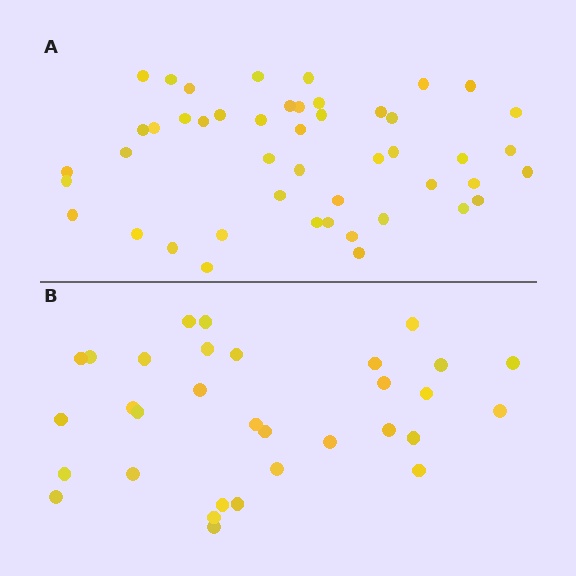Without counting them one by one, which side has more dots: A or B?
Region A (the top region) has more dots.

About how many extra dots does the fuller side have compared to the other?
Region A has approximately 15 more dots than region B.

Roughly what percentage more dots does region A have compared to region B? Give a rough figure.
About 45% more.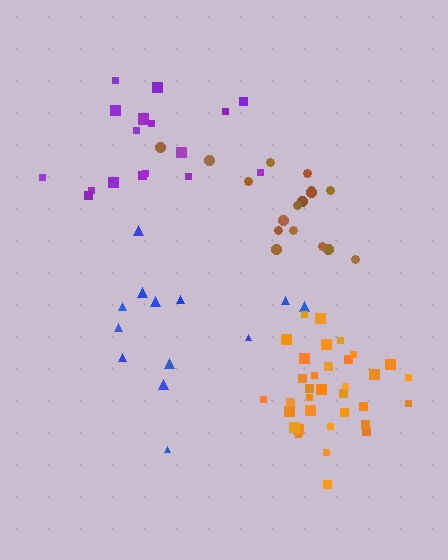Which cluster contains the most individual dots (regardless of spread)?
Orange (34).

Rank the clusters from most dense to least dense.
orange, brown, purple, blue.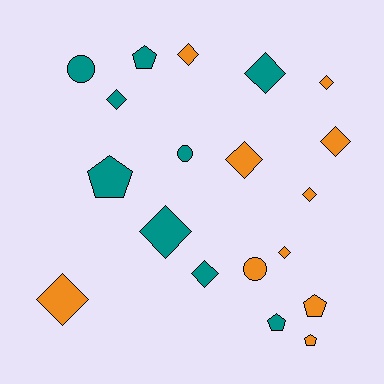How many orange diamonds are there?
There are 7 orange diamonds.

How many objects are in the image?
There are 19 objects.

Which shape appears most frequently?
Diamond, with 11 objects.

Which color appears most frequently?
Orange, with 10 objects.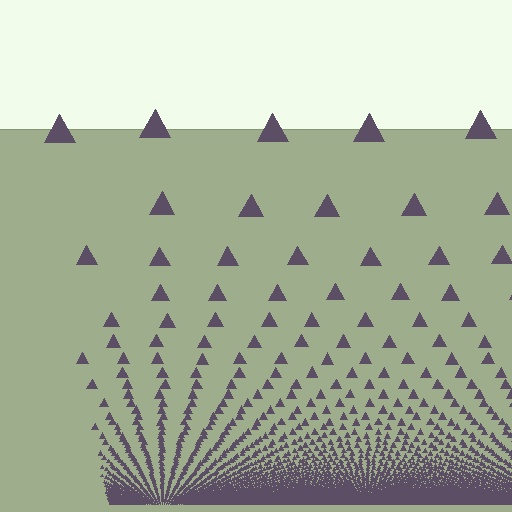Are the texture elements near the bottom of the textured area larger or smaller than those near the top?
Smaller. The gradient is inverted — elements near the bottom are smaller and denser.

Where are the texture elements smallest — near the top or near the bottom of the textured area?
Near the bottom.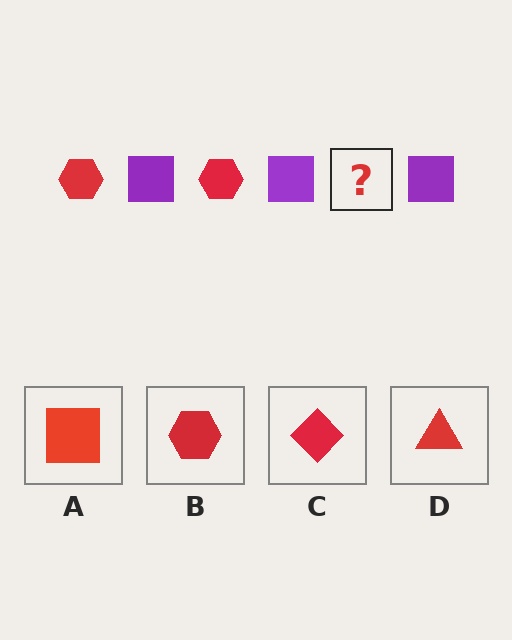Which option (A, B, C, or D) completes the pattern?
B.